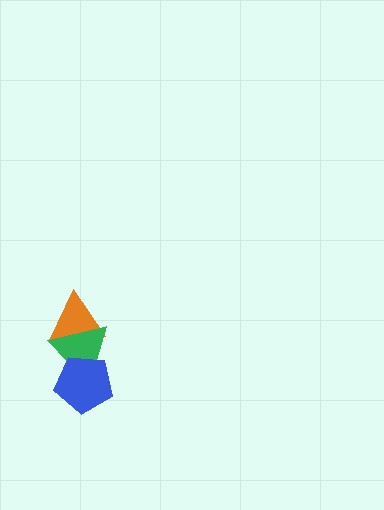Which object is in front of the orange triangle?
The green triangle is in front of the orange triangle.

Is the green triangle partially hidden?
Yes, it is partially covered by another shape.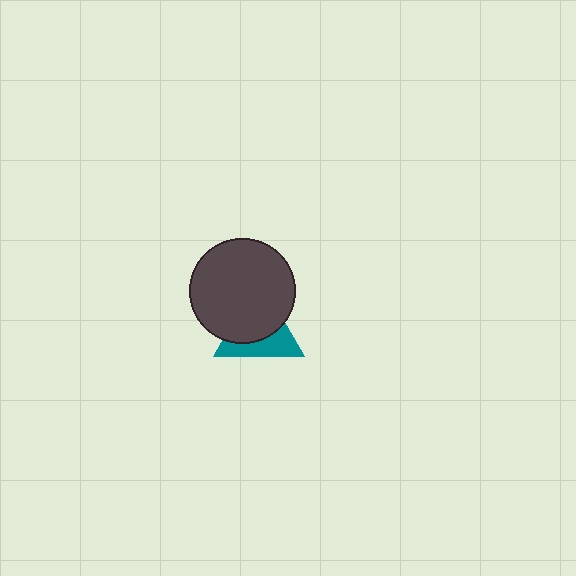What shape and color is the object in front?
The object in front is a dark gray circle.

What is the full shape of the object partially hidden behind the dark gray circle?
The partially hidden object is a teal triangle.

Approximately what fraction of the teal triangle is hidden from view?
Roughly 58% of the teal triangle is hidden behind the dark gray circle.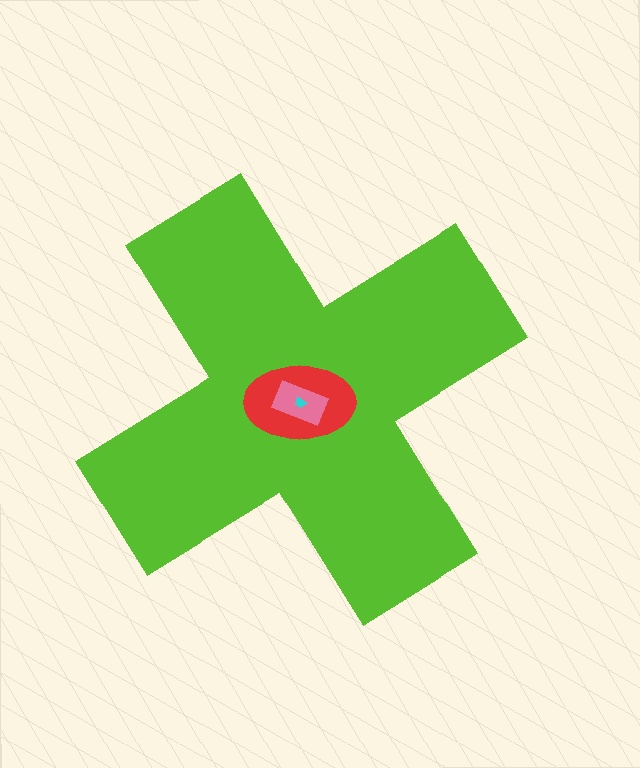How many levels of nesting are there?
4.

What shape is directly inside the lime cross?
The red ellipse.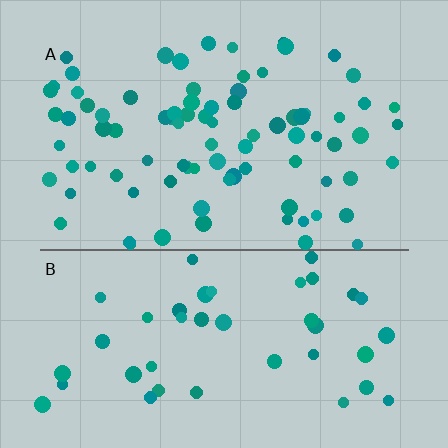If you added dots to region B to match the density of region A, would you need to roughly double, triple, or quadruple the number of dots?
Approximately double.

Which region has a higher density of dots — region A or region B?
A (the top).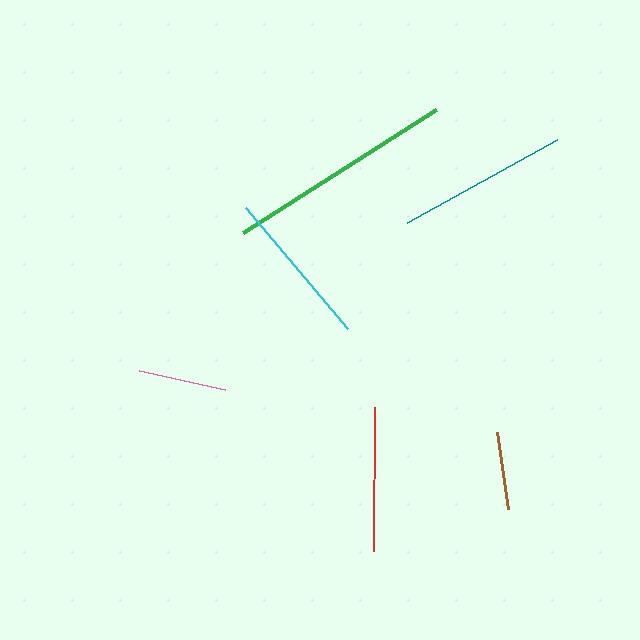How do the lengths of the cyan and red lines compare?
The cyan and red lines are approximately the same length.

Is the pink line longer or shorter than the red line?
The red line is longer than the pink line.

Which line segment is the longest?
The green line is the longest at approximately 228 pixels.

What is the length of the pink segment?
The pink segment is approximately 88 pixels long.